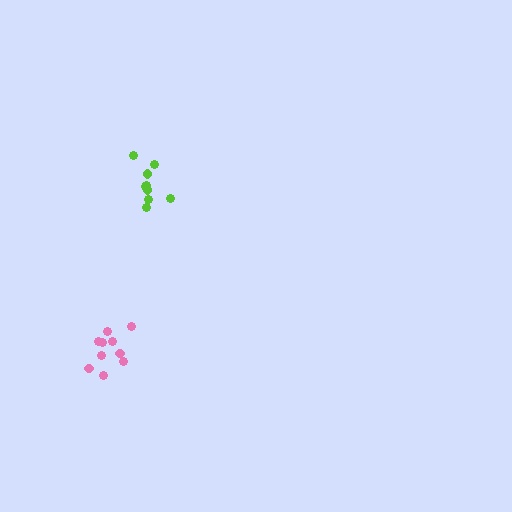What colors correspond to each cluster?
The clusters are colored: pink, lime.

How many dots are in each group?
Group 1: 10 dots, Group 2: 9 dots (19 total).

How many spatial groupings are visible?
There are 2 spatial groupings.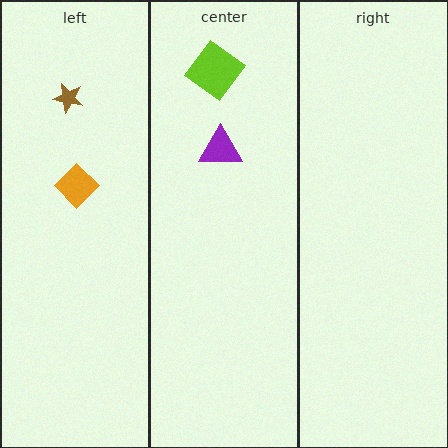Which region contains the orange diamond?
The left region.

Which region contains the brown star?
The left region.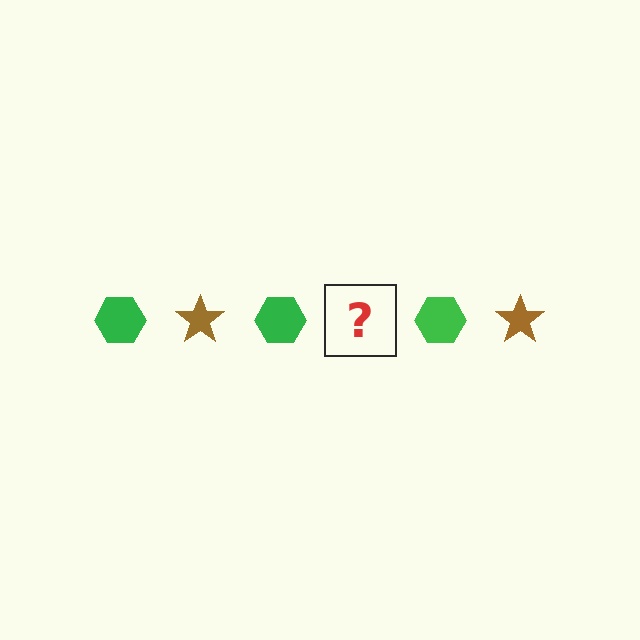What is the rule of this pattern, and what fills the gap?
The rule is that the pattern alternates between green hexagon and brown star. The gap should be filled with a brown star.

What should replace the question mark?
The question mark should be replaced with a brown star.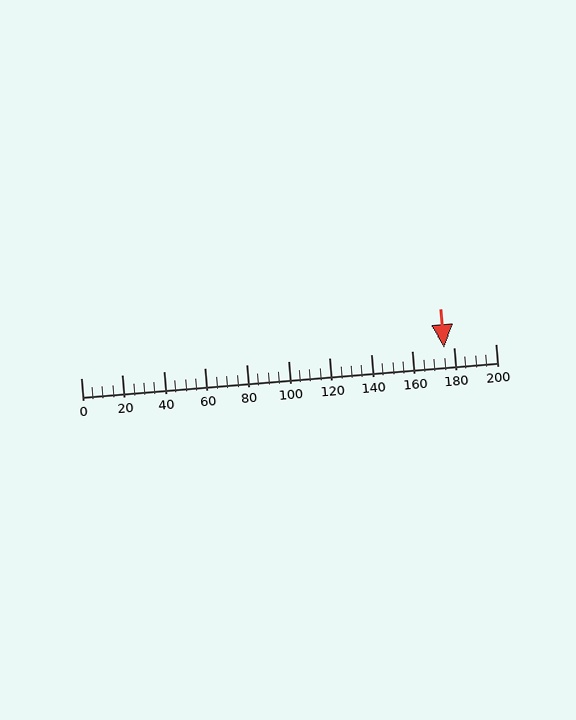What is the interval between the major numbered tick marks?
The major tick marks are spaced 20 units apart.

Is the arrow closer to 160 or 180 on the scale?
The arrow is closer to 180.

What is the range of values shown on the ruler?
The ruler shows values from 0 to 200.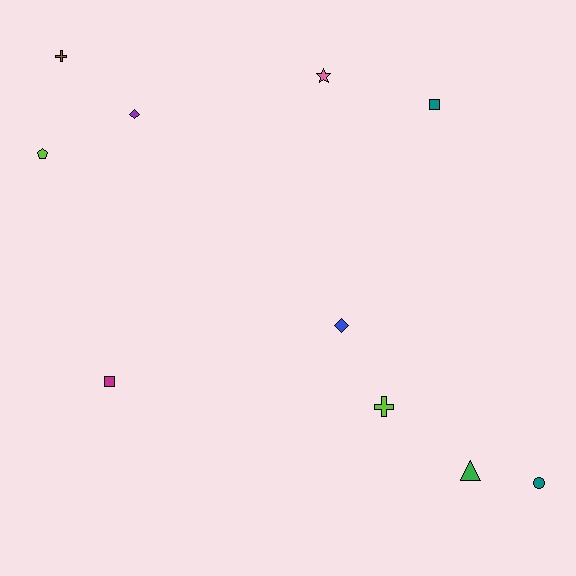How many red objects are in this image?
There are no red objects.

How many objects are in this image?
There are 10 objects.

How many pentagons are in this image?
There is 1 pentagon.